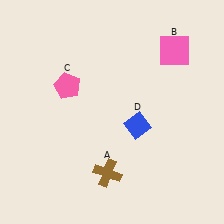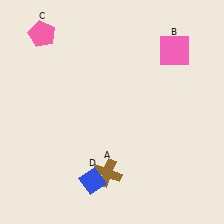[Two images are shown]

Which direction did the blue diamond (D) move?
The blue diamond (D) moved down.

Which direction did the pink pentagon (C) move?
The pink pentagon (C) moved up.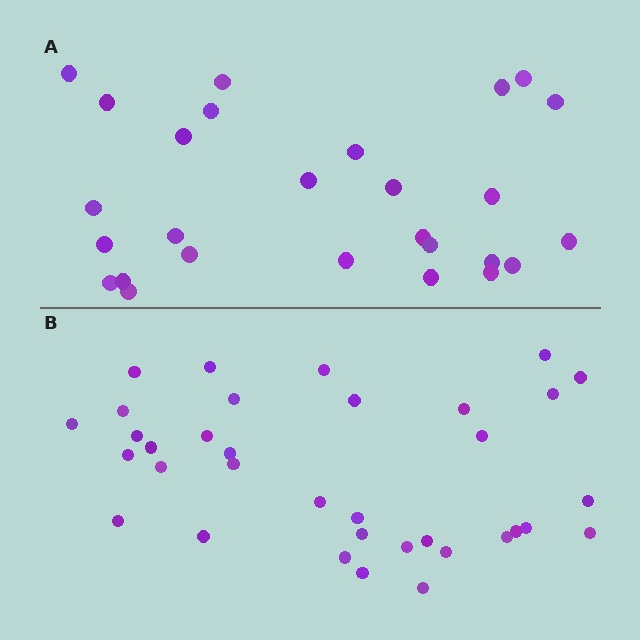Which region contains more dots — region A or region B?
Region B (the bottom region) has more dots.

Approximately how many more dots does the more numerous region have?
Region B has roughly 8 or so more dots than region A.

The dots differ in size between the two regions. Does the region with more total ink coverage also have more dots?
No. Region A has more total ink coverage because its dots are larger, but region B actually contains more individual dots. Total area can be misleading — the number of items is what matters here.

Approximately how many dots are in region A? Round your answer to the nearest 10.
About 30 dots. (The exact count is 27, which rounds to 30.)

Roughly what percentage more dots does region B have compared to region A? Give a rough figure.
About 30% more.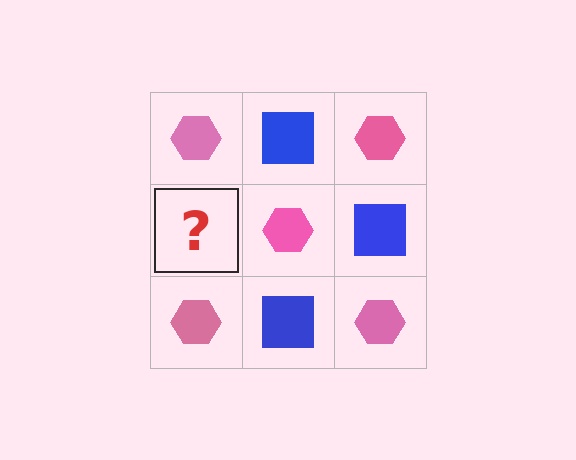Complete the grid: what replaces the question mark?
The question mark should be replaced with a blue square.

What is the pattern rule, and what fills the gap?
The rule is that it alternates pink hexagon and blue square in a checkerboard pattern. The gap should be filled with a blue square.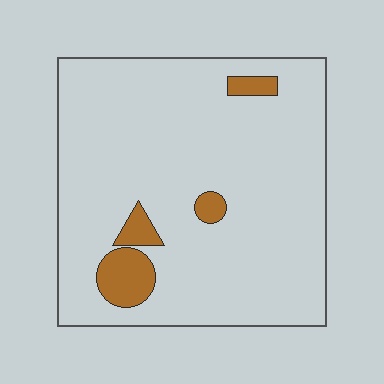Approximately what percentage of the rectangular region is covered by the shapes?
Approximately 10%.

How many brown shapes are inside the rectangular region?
4.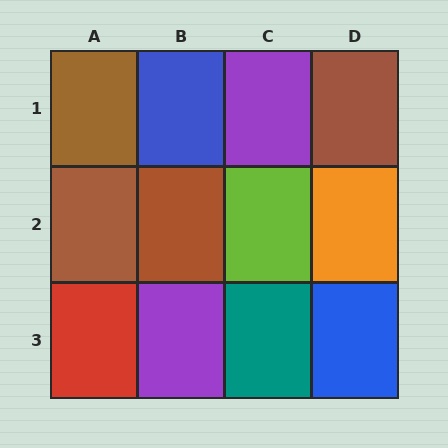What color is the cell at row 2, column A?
Brown.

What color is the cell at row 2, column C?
Lime.